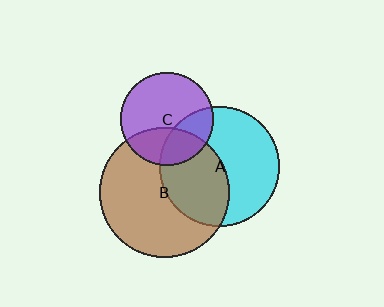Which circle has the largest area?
Circle B (brown).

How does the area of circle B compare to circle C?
Approximately 1.9 times.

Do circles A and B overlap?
Yes.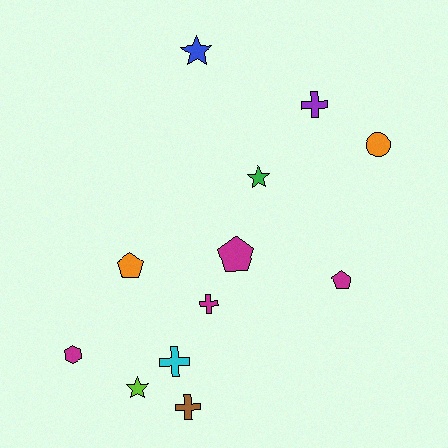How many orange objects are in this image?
There are 2 orange objects.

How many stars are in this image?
There are 3 stars.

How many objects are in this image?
There are 12 objects.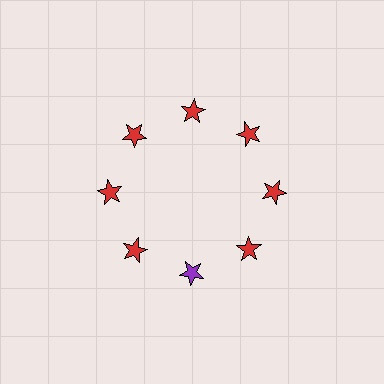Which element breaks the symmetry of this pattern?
The purple star at roughly the 6 o'clock position breaks the symmetry. All other shapes are red stars.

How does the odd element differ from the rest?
It has a different color: purple instead of red.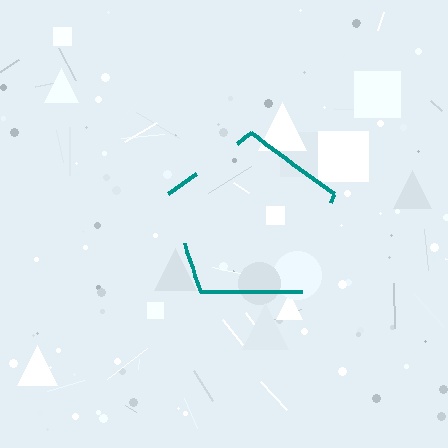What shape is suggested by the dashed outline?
The dashed outline suggests a pentagon.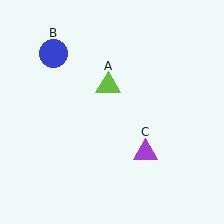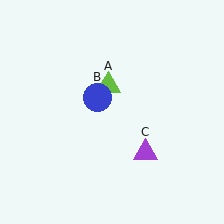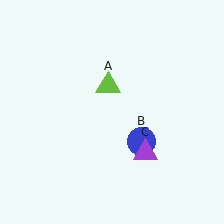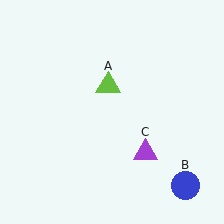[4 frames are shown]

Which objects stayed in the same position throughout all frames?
Lime triangle (object A) and purple triangle (object C) remained stationary.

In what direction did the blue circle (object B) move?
The blue circle (object B) moved down and to the right.